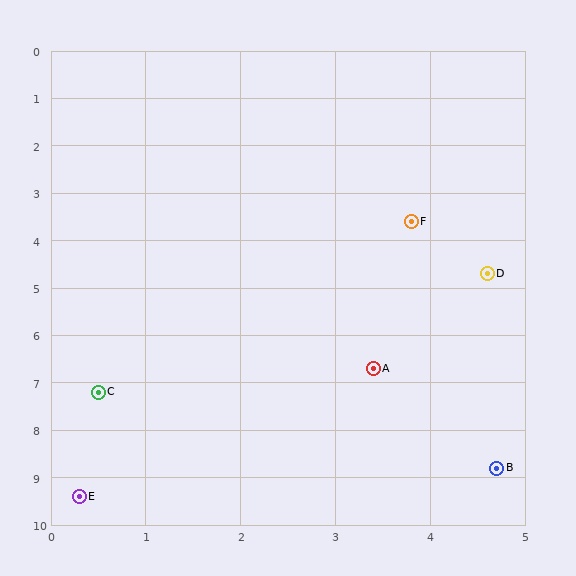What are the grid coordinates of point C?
Point C is at approximately (0.5, 7.2).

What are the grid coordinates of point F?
Point F is at approximately (3.8, 3.6).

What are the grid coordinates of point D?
Point D is at approximately (4.6, 4.7).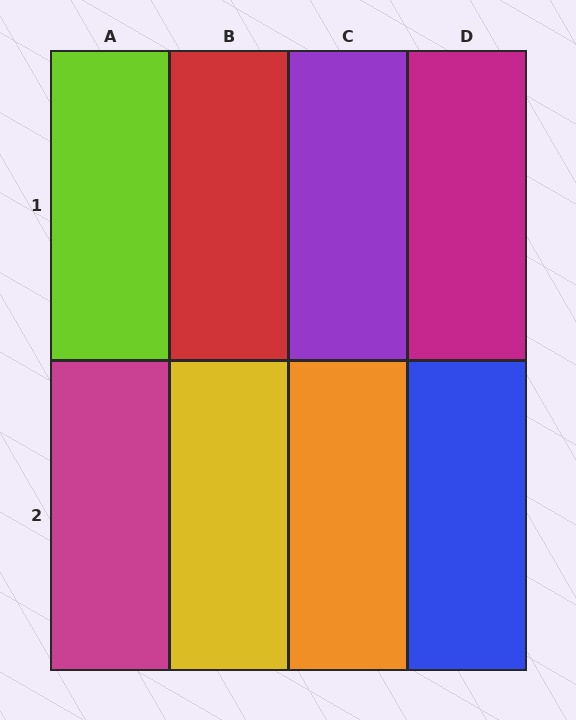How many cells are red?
1 cell is red.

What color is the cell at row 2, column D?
Blue.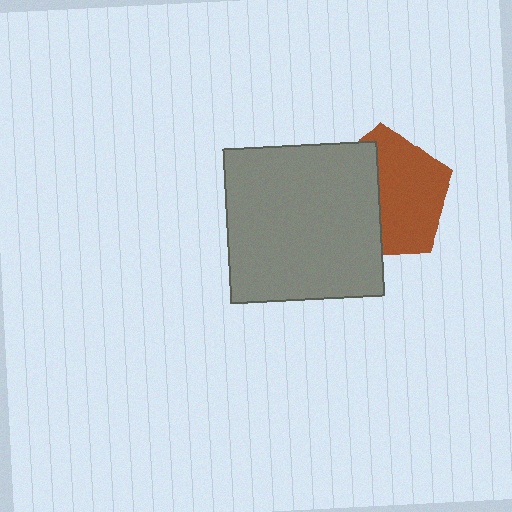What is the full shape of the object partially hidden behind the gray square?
The partially hidden object is a brown pentagon.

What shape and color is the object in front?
The object in front is a gray square.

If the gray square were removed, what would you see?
You would see the complete brown pentagon.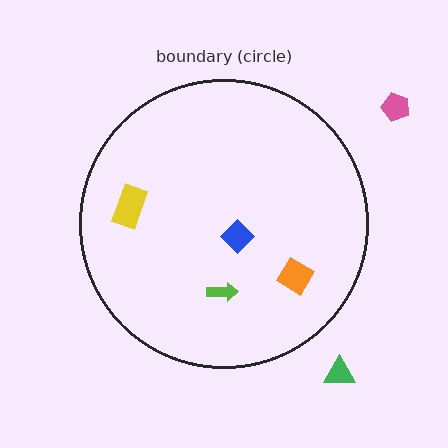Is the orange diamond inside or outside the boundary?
Inside.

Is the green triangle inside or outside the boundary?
Outside.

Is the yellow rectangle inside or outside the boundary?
Inside.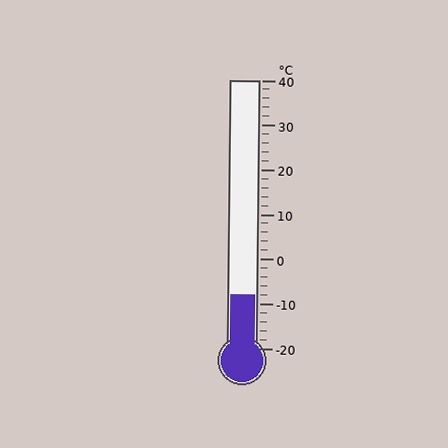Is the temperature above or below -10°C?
The temperature is above -10°C.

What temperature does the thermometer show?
The thermometer shows approximately -8°C.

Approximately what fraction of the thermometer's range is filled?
The thermometer is filled to approximately 20% of its range.